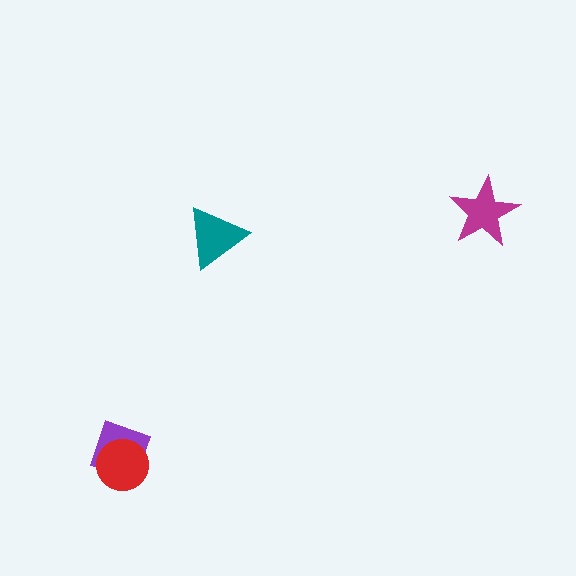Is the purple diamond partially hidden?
Yes, it is partially covered by another shape.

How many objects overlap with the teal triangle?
0 objects overlap with the teal triangle.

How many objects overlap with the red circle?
1 object overlaps with the red circle.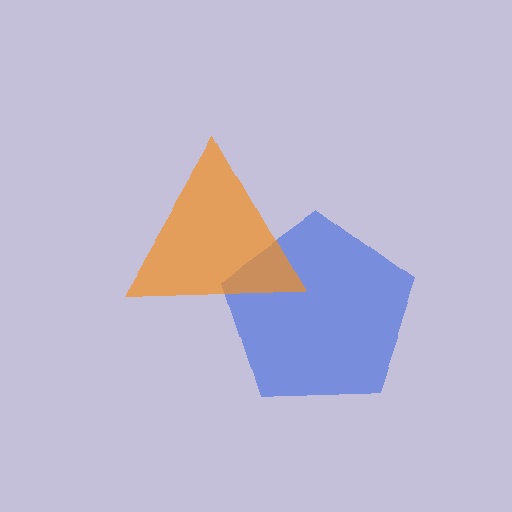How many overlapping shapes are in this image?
There are 2 overlapping shapes in the image.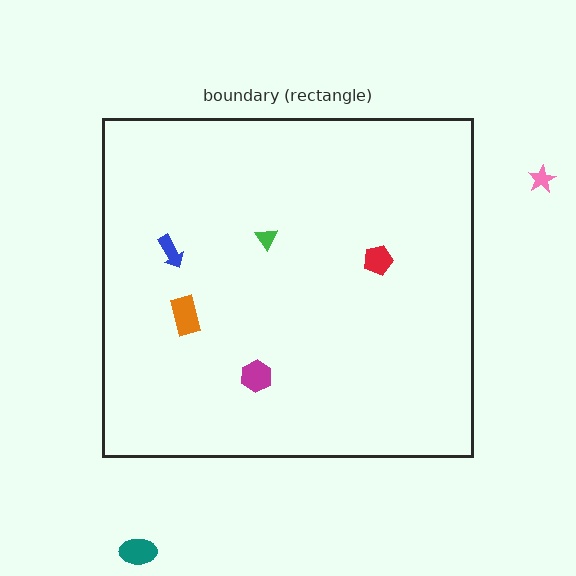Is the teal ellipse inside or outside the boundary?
Outside.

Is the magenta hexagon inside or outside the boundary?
Inside.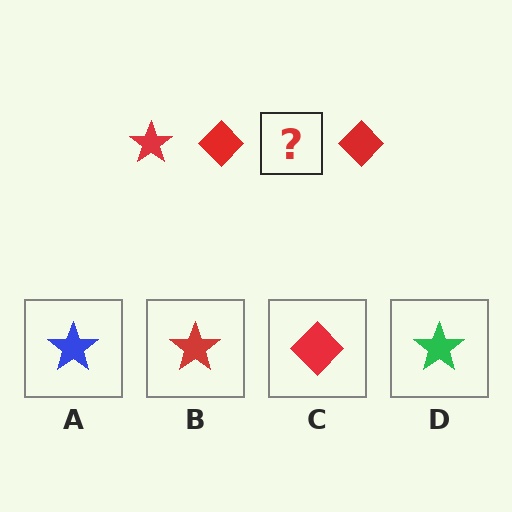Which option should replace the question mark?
Option B.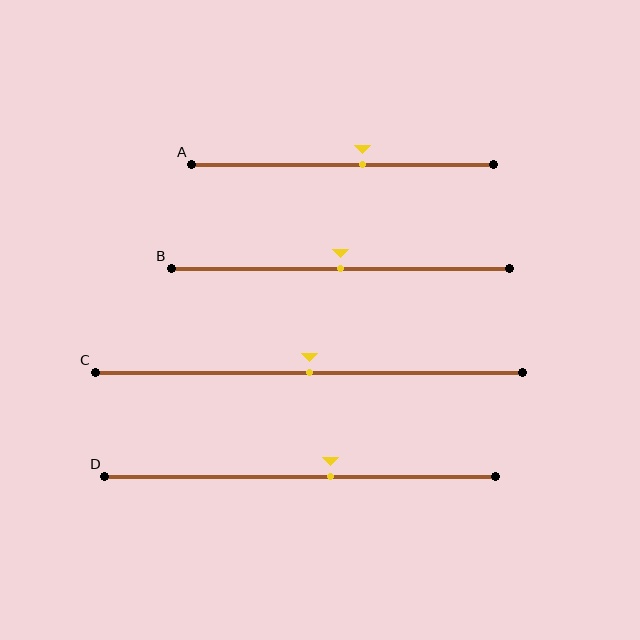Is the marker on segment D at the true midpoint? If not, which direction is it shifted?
No, the marker on segment D is shifted to the right by about 8% of the segment length.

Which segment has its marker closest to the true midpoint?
Segment B has its marker closest to the true midpoint.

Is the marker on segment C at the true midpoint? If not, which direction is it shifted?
Yes, the marker on segment C is at the true midpoint.